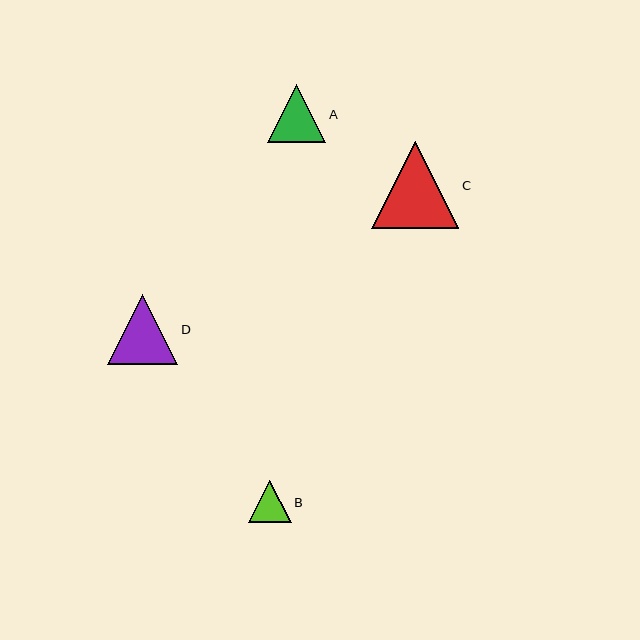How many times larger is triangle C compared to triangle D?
Triangle C is approximately 1.2 times the size of triangle D.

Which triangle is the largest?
Triangle C is the largest with a size of approximately 87 pixels.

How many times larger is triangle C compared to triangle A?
Triangle C is approximately 1.5 times the size of triangle A.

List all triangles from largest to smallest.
From largest to smallest: C, D, A, B.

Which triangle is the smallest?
Triangle B is the smallest with a size of approximately 43 pixels.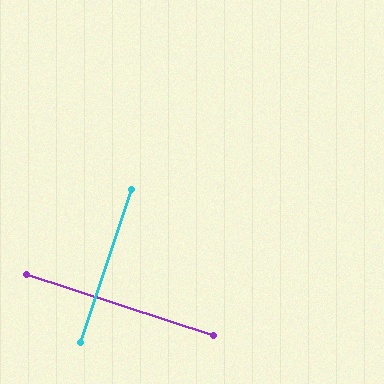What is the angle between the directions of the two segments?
Approximately 90 degrees.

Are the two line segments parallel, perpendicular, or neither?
Perpendicular — they meet at approximately 90°.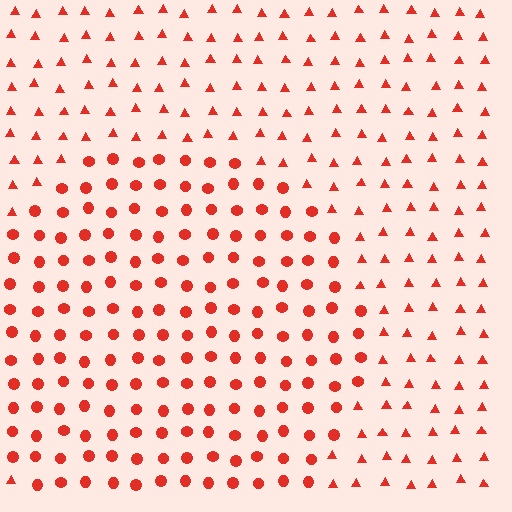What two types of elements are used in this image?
The image uses circles inside the circle region and triangles outside it.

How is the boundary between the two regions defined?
The boundary is defined by a change in element shape: circles inside vs. triangles outside. All elements share the same color and spacing.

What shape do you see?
I see a circle.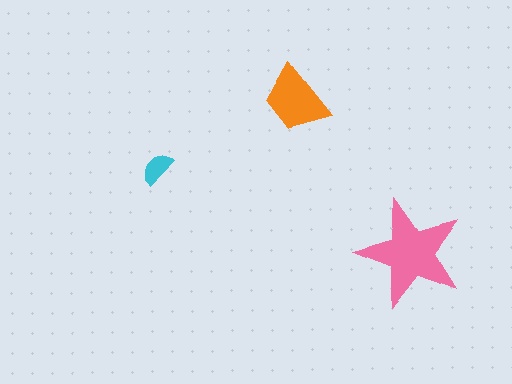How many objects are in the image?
There are 3 objects in the image.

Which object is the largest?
The pink star.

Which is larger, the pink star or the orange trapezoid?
The pink star.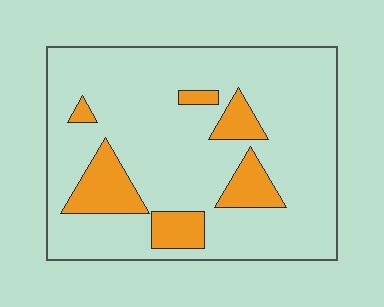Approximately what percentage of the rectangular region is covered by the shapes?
Approximately 15%.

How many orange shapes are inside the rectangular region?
6.